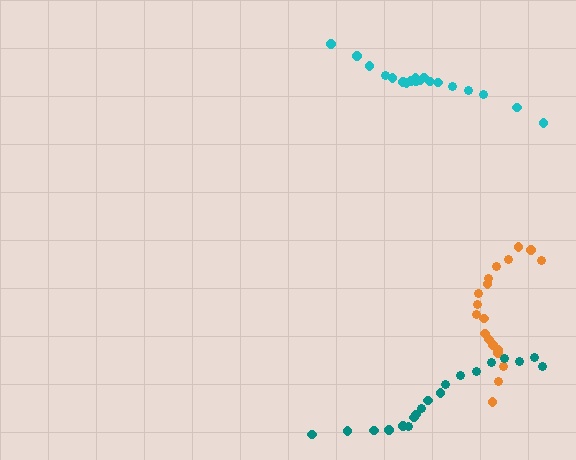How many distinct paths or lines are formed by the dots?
There are 3 distinct paths.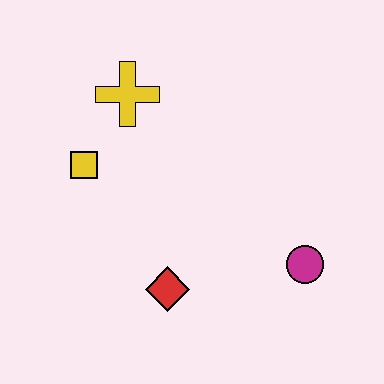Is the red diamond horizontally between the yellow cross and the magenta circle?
Yes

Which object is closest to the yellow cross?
The yellow square is closest to the yellow cross.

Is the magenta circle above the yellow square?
No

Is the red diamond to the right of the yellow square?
Yes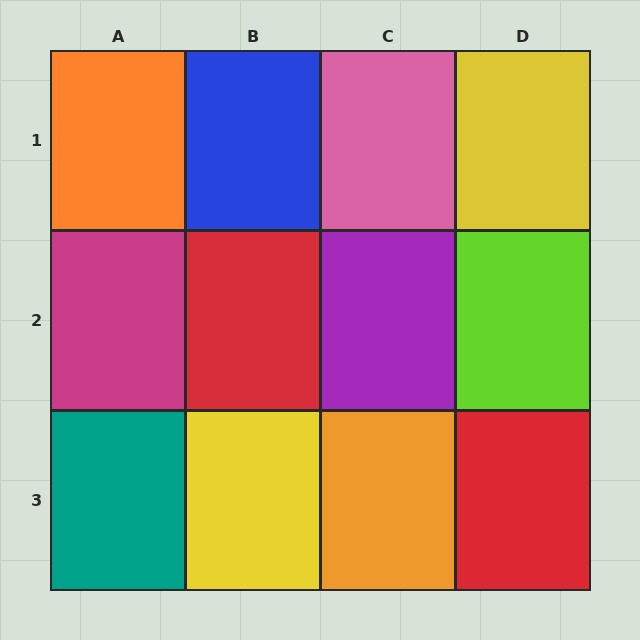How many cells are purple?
1 cell is purple.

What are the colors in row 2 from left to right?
Magenta, red, purple, lime.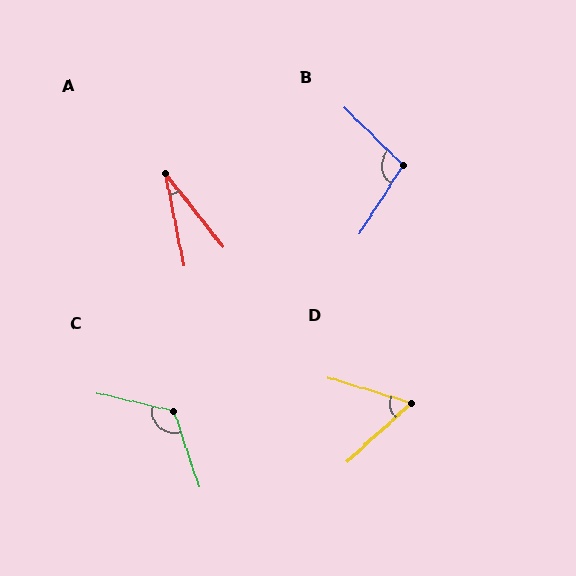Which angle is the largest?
C, at approximately 122 degrees.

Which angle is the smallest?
A, at approximately 27 degrees.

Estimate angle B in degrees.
Approximately 102 degrees.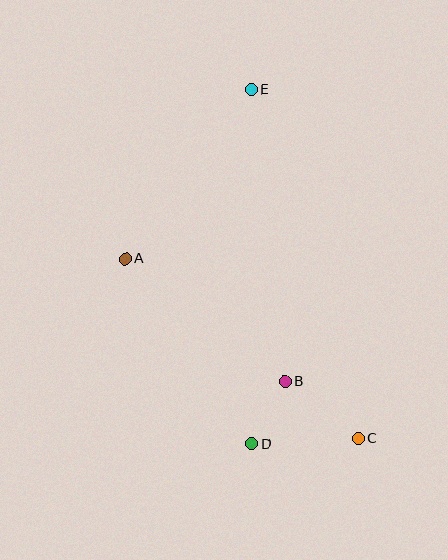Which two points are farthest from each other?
Points C and E are farthest from each other.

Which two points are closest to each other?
Points B and D are closest to each other.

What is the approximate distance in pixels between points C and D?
The distance between C and D is approximately 107 pixels.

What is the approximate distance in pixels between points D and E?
The distance between D and E is approximately 354 pixels.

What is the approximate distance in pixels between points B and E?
The distance between B and E is approximately 294 pixels.